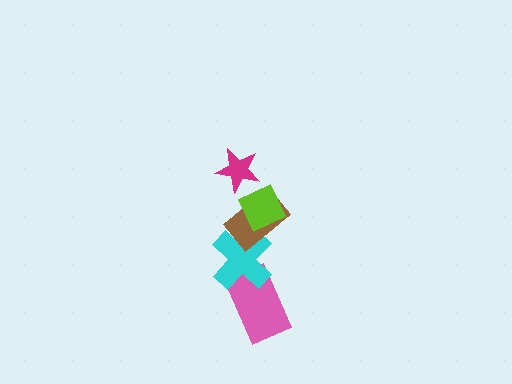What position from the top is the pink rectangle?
The pink rectangle is 5th from the top.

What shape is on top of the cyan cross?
The brown rectangle is on top of the cyan cross.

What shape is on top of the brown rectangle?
The lime diamond is on top of the brown rectangle.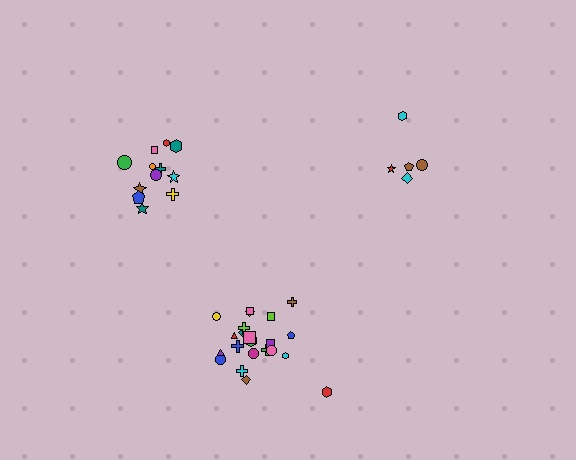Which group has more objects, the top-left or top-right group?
The top-left group.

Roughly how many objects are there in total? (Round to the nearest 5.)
Roughly 40 objects in total.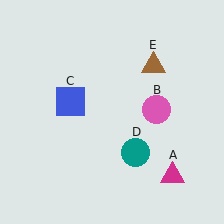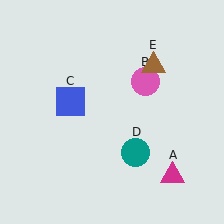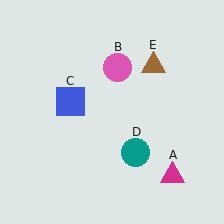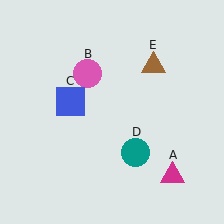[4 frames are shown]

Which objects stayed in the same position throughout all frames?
Magenta triangle (object A) and blue square (object C) and teal circle (object D) and brown triangle (object E) remained stationary.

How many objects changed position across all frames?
1 object changed position: pink circle (object B).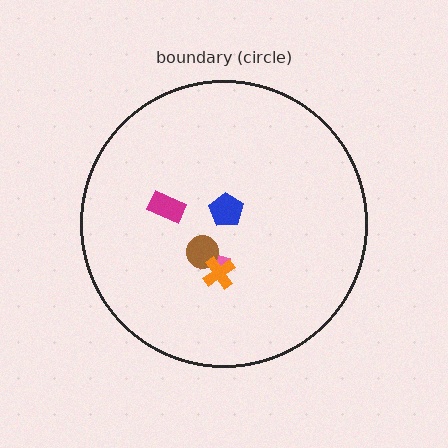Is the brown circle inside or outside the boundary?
Inside.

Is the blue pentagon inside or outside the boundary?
Inside.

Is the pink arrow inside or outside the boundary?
Inside.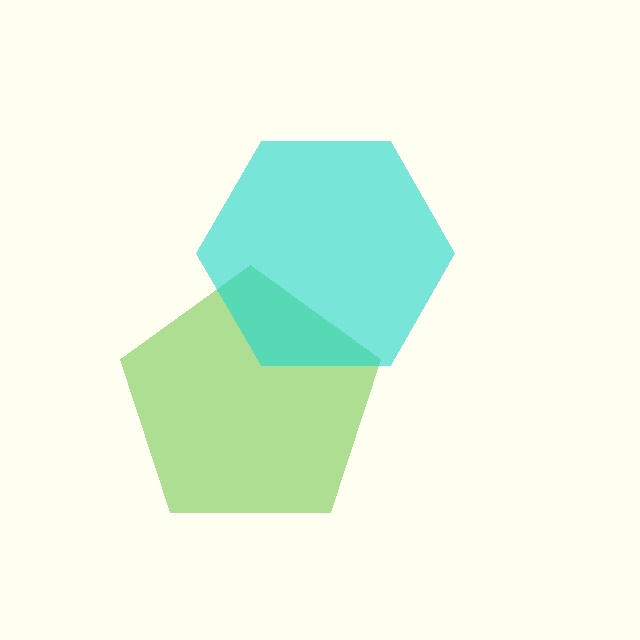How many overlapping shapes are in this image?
There are 2 overlapping shapes in the image.